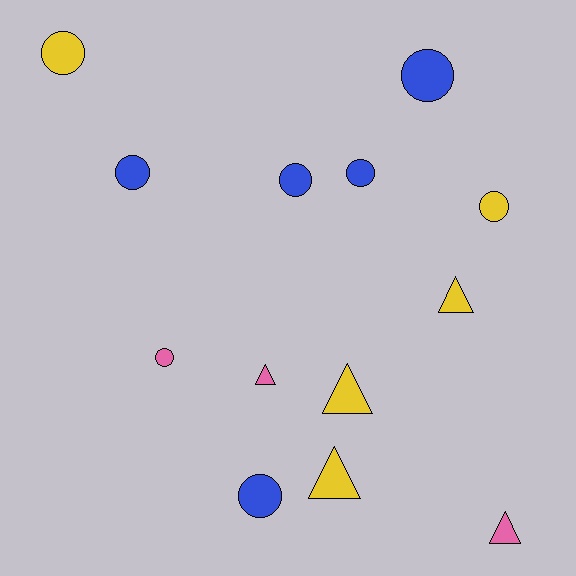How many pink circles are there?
There is 1 pink circle.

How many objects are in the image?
There are 13 objects.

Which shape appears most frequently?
Circle, with 8 objects.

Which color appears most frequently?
Yellow, with 5 objects.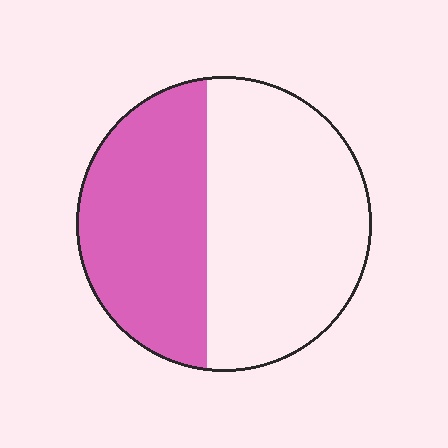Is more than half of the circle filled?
No.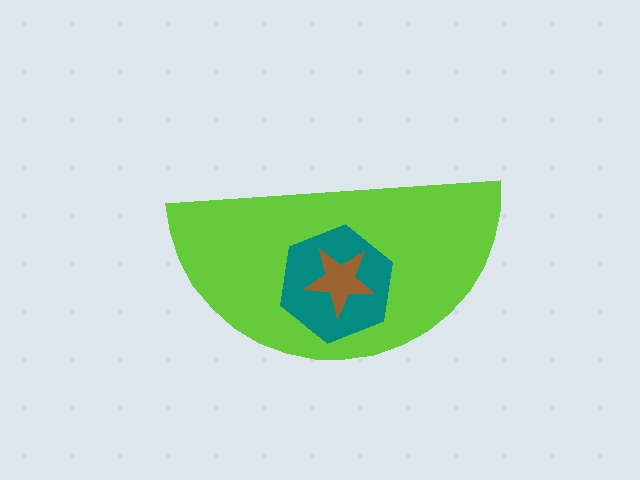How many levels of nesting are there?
3.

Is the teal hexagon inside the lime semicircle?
Yes.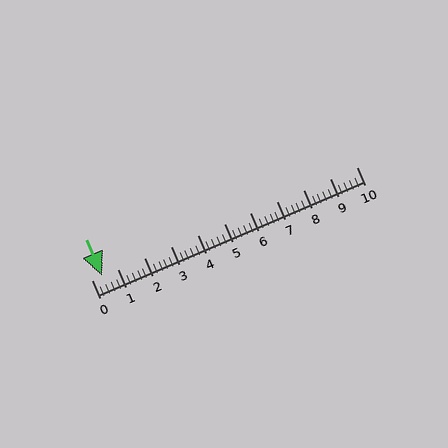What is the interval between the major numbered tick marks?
The major tick marks are spaced 1 units apart.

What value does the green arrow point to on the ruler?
The green arrow points to approximately 0.4.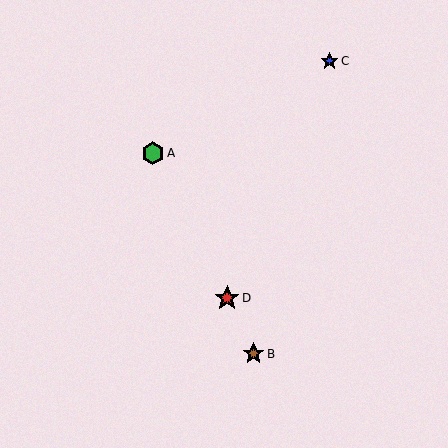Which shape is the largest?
The red star (labeled D) is the largest.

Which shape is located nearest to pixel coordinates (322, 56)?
The blue star (labeled C) at (329, 61) is nearest to that location.